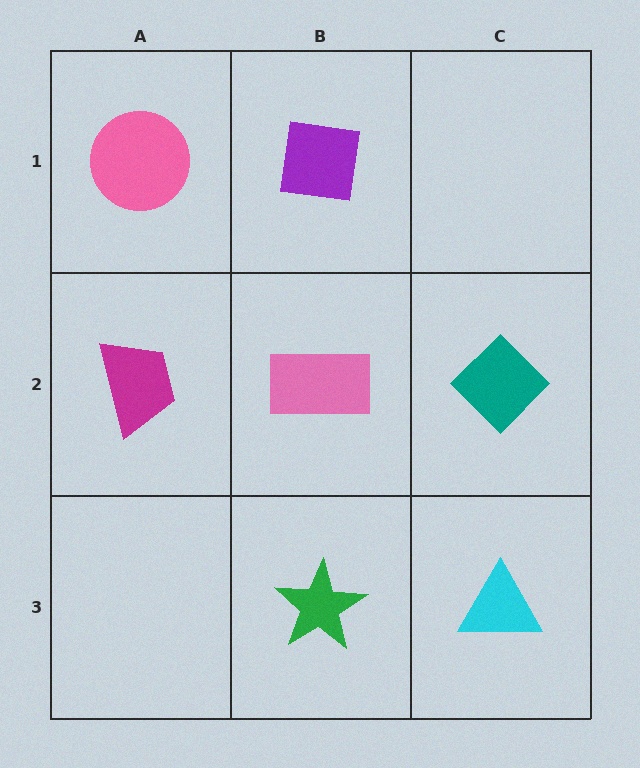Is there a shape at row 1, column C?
No, that cell is empty.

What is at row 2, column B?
A pink rectangle.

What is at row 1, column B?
A purple square.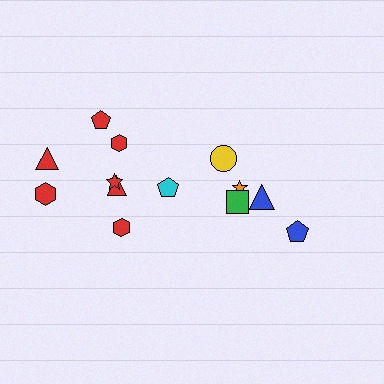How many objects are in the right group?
There are 5 objects.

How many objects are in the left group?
There are 8 objects.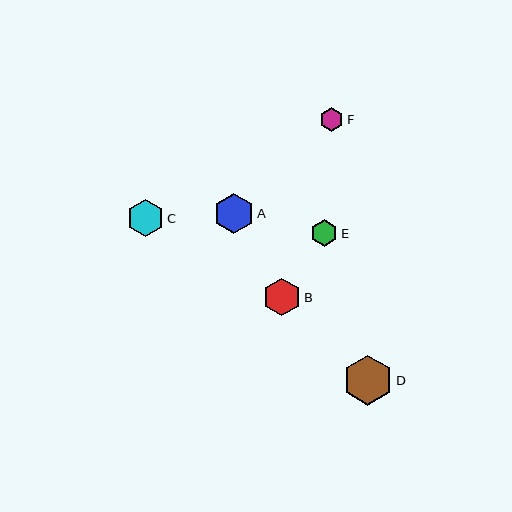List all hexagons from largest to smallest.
From largest to smallest: D, A, B, C, E, F.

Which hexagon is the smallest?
Hexagon F is the smallest with a size of approximately 24 pixels.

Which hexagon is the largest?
Hexagon D is the largest with a size of approximately 49 pixels.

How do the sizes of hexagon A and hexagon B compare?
Hexagon A and hexagon B are approximately the same size.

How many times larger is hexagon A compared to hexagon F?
Hexagon A is approximately 1.7 times the size of hexagon F.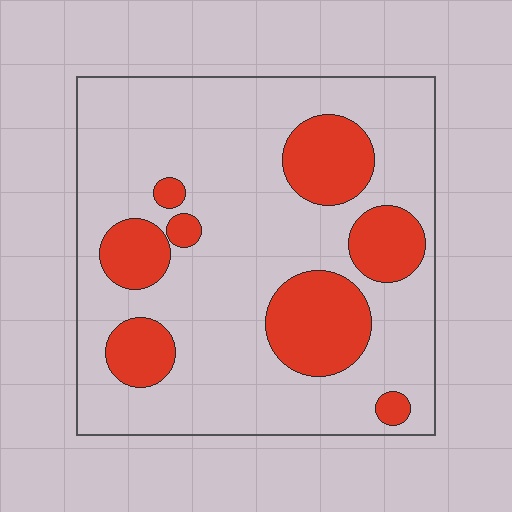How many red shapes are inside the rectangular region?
8.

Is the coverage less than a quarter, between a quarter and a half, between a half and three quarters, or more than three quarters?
Less than a quarter.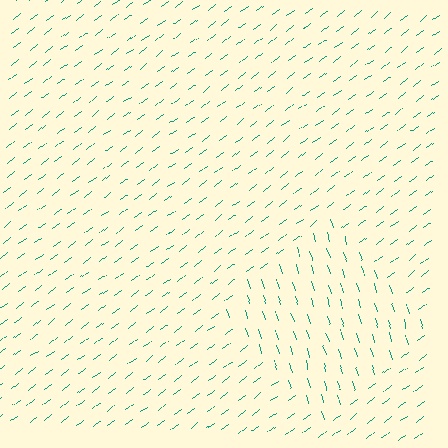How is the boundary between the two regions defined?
The boundary is defined purely by a change in line orientation (approximately 72 degrees difference). All lines are the same color and thickness.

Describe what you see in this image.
The image is filled with small teal line segments. A diamond region in the image has lines oriented differently from the surrounding lines, creating a visible texture boundary.